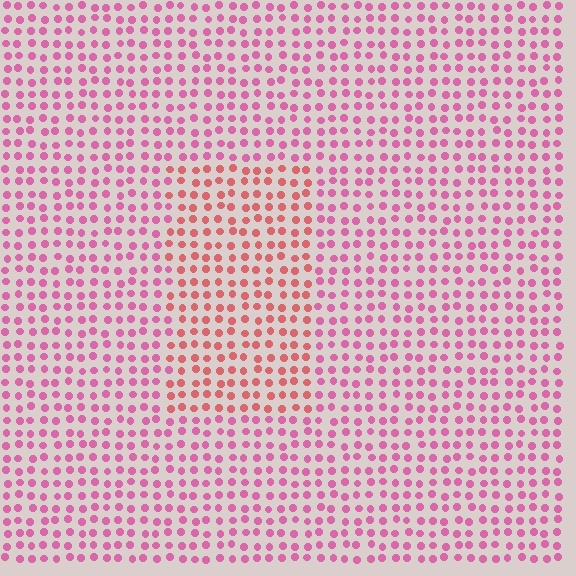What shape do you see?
I see a rectangle.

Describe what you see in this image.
The image is filled with small pink elements in a uniform arrangement. A rectangle-shaped region is visible where the elements are tinted to a slightly different hue, forming a subtle color boundary.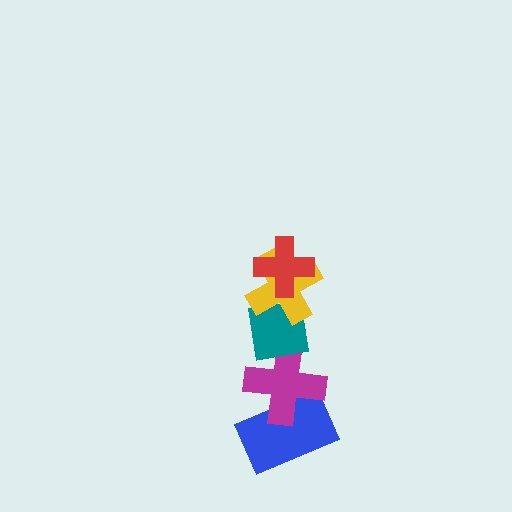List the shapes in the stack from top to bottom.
From top to bottom: the red cross, the yellow cross, the teal square, the magenta cross, the blue rectangle.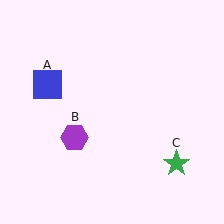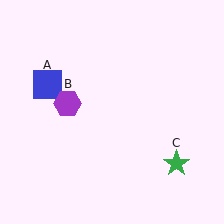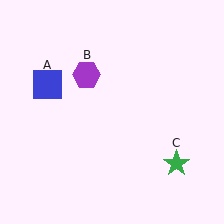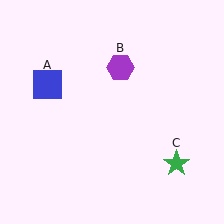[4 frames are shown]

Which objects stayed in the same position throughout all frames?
Blue square (object A) and green star (object C) remained stationary.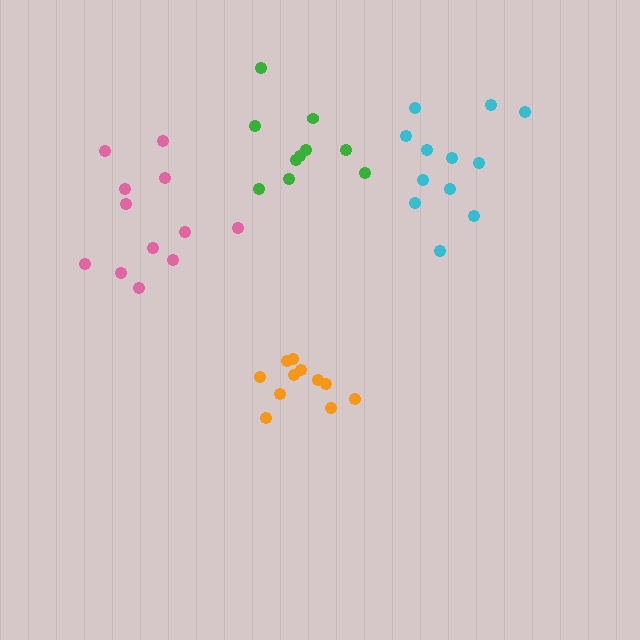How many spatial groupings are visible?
There are 4 spatial groupings.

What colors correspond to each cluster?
The clusters are colored: pink, green, orange, cyan.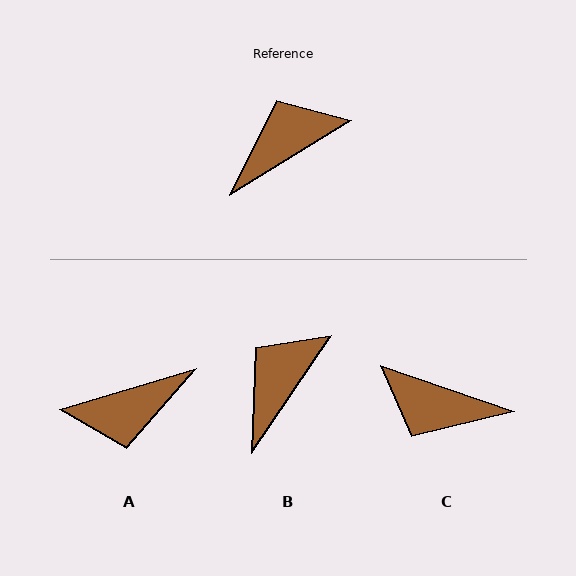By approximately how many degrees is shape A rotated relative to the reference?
Approximately 165 degrees counter-clockwise.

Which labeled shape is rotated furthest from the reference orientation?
A, about 165 degrees away.